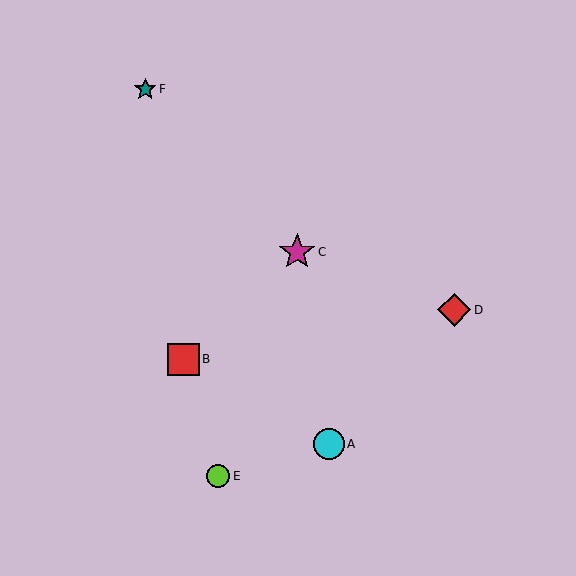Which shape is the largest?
The magenta star (labeled C) is the largest.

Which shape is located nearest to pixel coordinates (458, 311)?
The red diamond (labeled D) at (454, 310) is nearest to that location.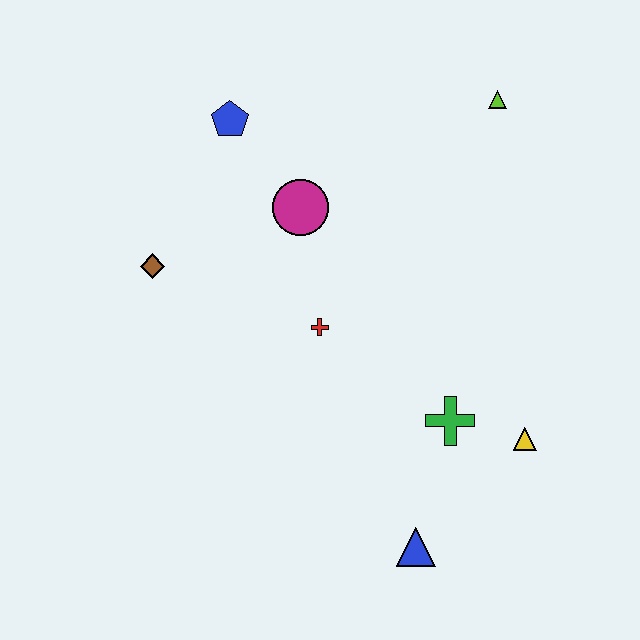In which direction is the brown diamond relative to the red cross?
The brown diamond is to the left of the red cross.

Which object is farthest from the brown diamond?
The yellow triangle is farthest from the brown diamond.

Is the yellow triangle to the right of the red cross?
Yes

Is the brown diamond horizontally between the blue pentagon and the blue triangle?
No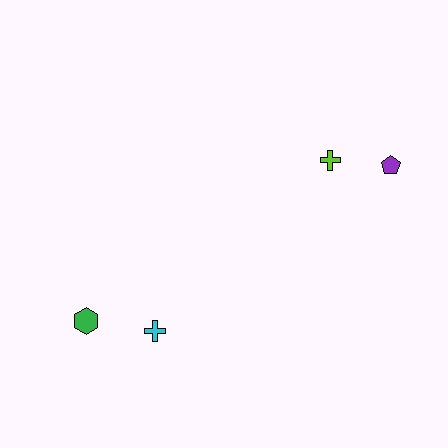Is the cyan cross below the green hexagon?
Yes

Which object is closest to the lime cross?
The purple pentagon is closest to the lime cross.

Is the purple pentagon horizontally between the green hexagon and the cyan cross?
No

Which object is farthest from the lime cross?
The green hexagon is farthest from the lime cross.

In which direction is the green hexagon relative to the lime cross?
The green hexagon is to the left of the lime cross.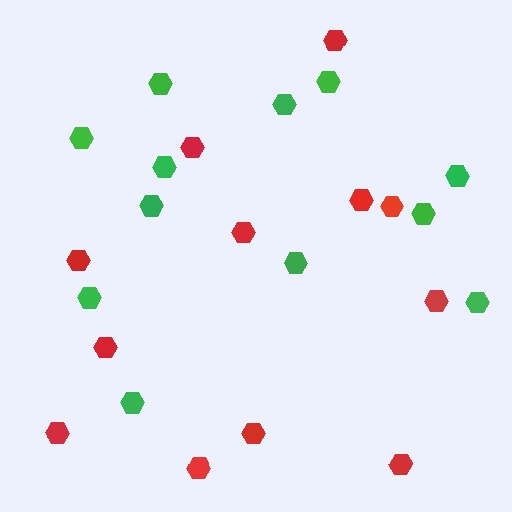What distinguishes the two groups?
There are 2 groups: one group of red hexagons (12) and one group of green hexagons (12).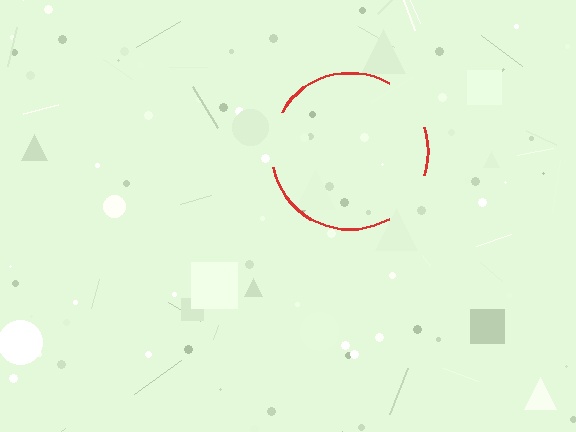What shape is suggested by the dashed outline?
The dashed outline suggests a circle.